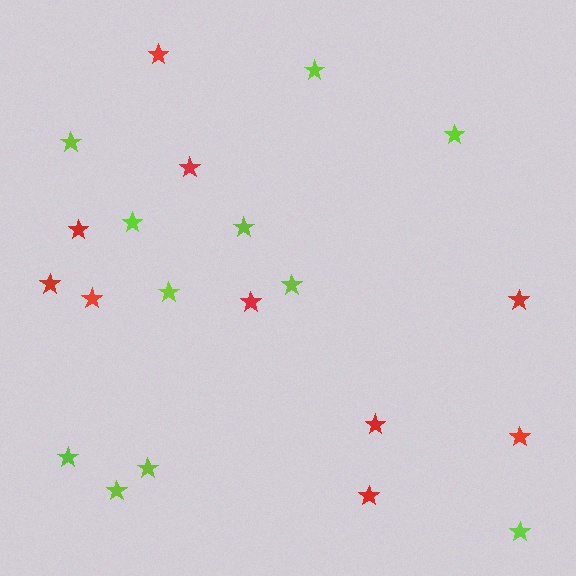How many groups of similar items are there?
There are 2 groups: one group of red stars (10) and one group of lime stars (11).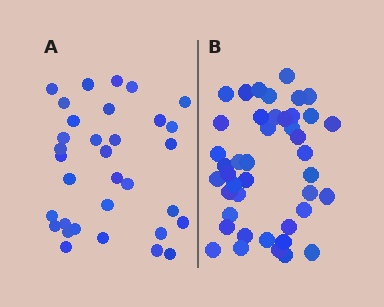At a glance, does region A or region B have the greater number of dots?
Region B (the right region) has more dots.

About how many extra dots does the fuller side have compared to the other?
Region B has roughly 10 or so more dots than region A.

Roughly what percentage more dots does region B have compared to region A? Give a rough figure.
About 30% more.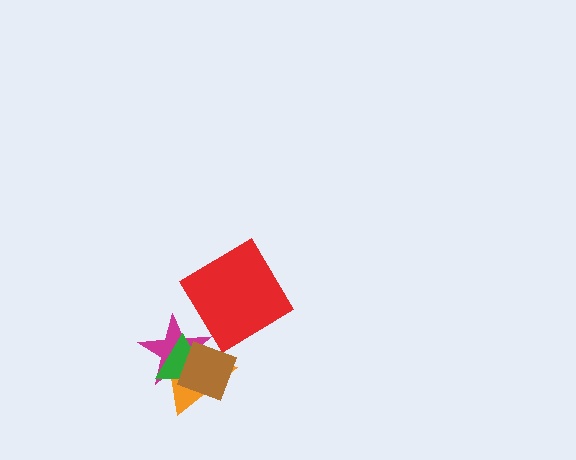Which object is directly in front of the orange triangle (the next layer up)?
The magenta star is directly in front of the orange triangle.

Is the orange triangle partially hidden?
Yes, it is partially covered by another shape.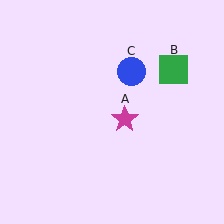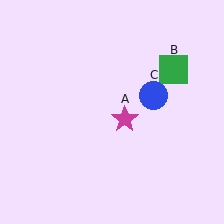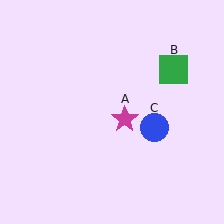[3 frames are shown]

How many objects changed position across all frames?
1 object changed position: blue circle (object C).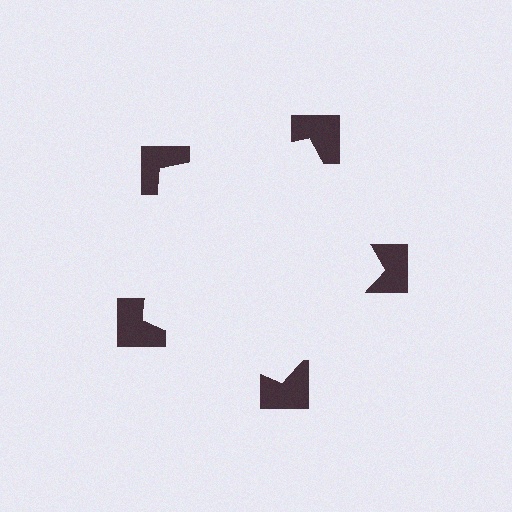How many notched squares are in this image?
There are 5 — one at each vertex of the illusory pentagon.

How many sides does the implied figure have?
5 sides.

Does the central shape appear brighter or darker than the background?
It typically appears slightly brighter than the background, even though no actual brightness change is drawn.